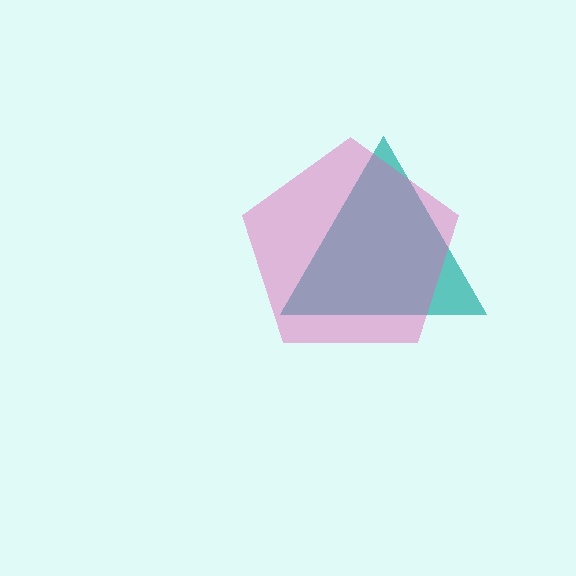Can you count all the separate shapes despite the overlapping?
Yes, there are 2 separate shapes.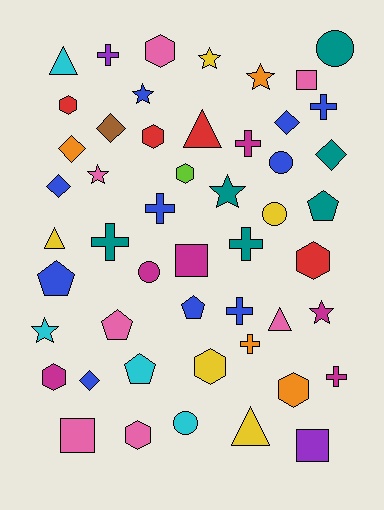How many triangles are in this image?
There are 5 triangles.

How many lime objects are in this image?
There is 1 lime object.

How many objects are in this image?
There are 50 objects.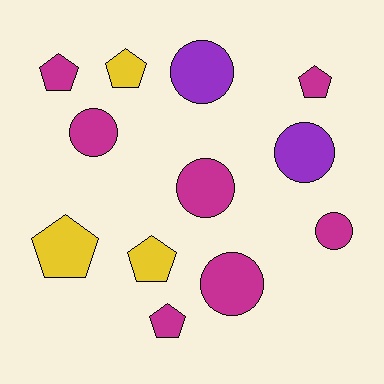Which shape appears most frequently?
Circle, with 6 objects.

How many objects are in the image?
There are 12 objects.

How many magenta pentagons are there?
There are 3 magenta pentagons.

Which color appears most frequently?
Magenta, with 7 objects.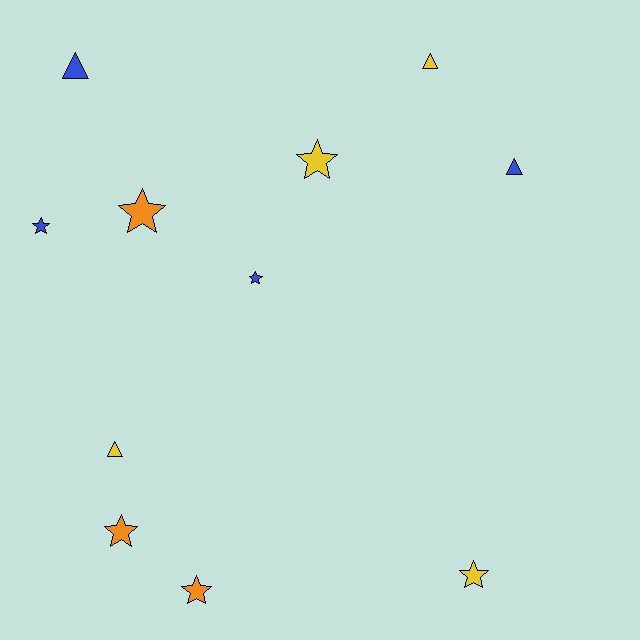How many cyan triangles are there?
There are no cyan triangles.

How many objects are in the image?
There are 11 objects.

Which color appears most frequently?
Blue, with 4 objects.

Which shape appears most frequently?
Star, with 7 objects.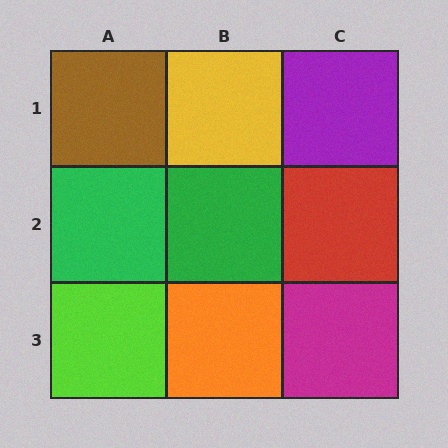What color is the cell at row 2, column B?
Green.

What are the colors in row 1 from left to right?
Brown, yellow, purple.